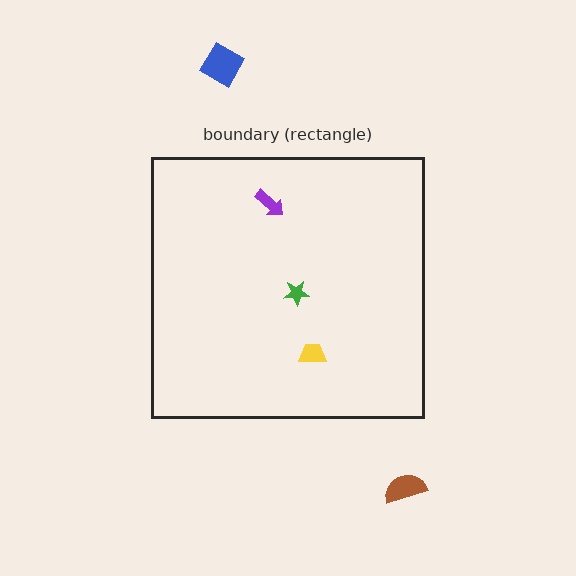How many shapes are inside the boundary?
3 inside, 2 outside.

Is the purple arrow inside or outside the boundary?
Inside.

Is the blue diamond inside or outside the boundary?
Outside.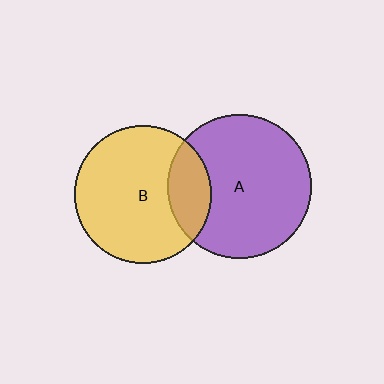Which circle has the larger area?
Circle A (purple).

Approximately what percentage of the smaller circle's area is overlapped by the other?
Approximately 20%.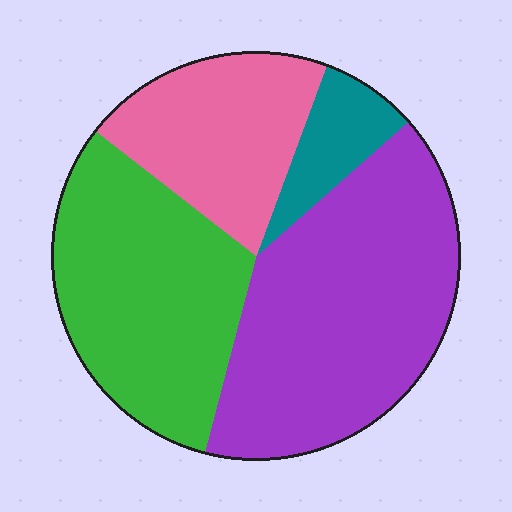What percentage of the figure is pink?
Pink covers about 20% of the figure.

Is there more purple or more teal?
Purple.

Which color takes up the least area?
Teal, at roughly 10%.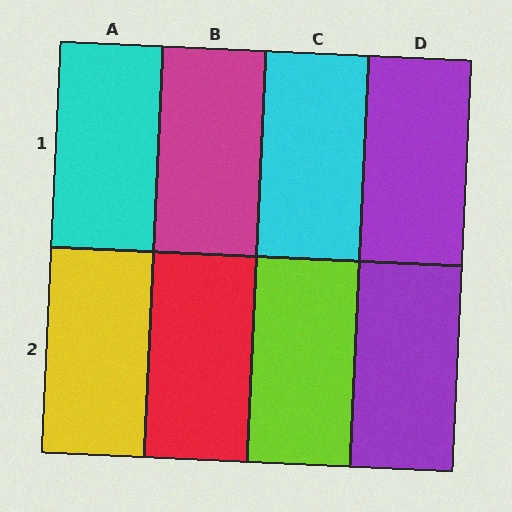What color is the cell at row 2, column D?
Purple.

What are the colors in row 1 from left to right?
Cyan, magenta, cyan, purple.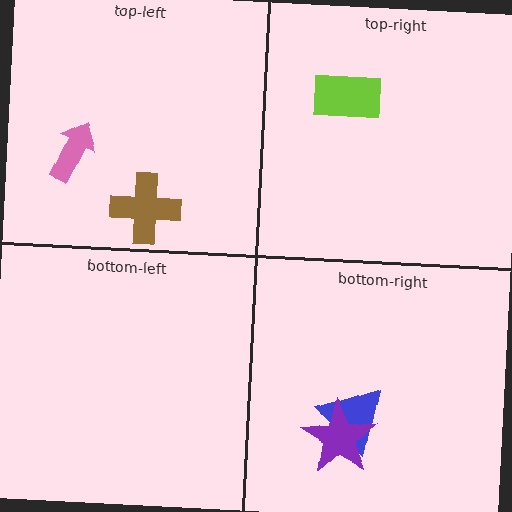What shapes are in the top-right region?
The lime rectangle.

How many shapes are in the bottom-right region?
2.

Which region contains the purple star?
The bottom-right region.